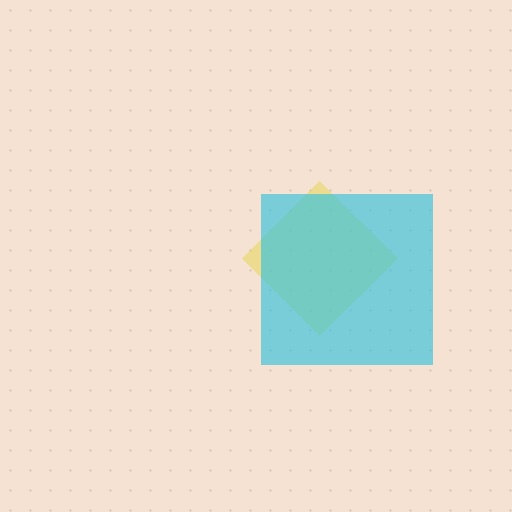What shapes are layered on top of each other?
The layered shapes are: a yellow diamond, a cyan square.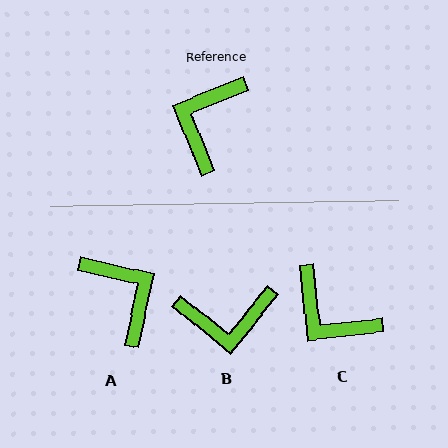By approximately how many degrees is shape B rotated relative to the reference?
Approximately 118 degrees counter-clockwise.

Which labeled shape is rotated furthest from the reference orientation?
A, about 125 degrees away.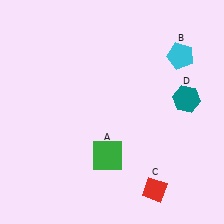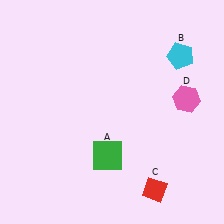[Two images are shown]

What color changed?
The hexagon (D) changed from teal in Image 1 to pink in Image 2.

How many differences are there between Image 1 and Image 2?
There is 1 difference between the two images.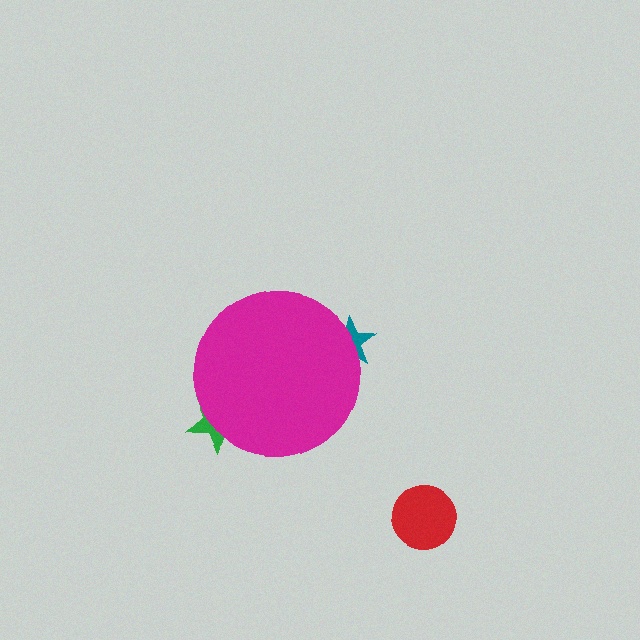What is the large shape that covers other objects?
A magenta circle.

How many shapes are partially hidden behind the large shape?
2 shapes are partially hidden.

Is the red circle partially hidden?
No, the red circle is fully visible.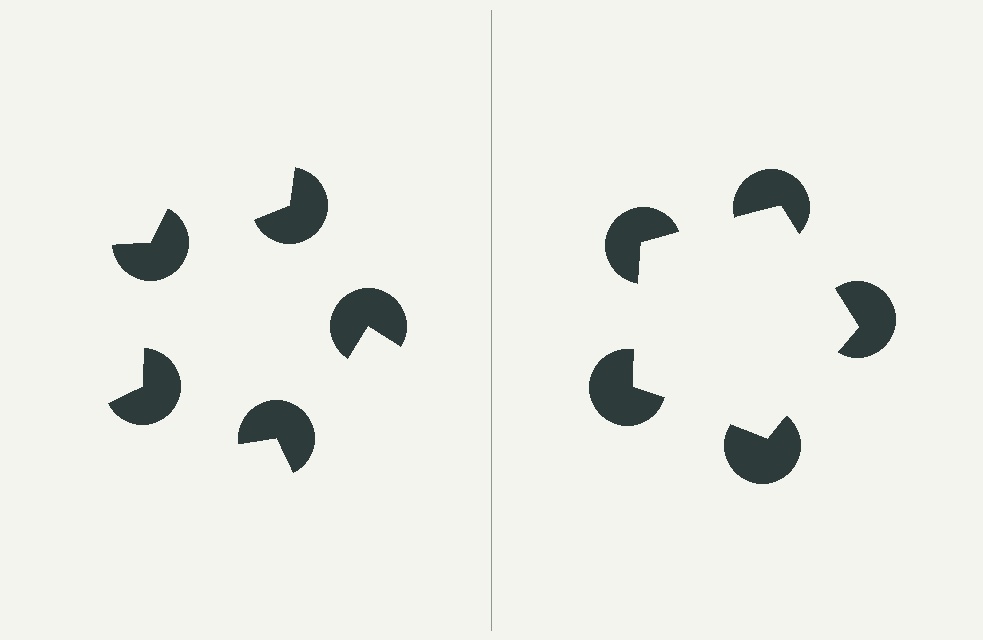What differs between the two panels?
The pac-man discs are positioned identically on both sides; only the wedge orientations differ. On the right they align to a pentagon; on the left they are misaligned.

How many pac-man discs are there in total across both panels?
10 — 5 on each side.